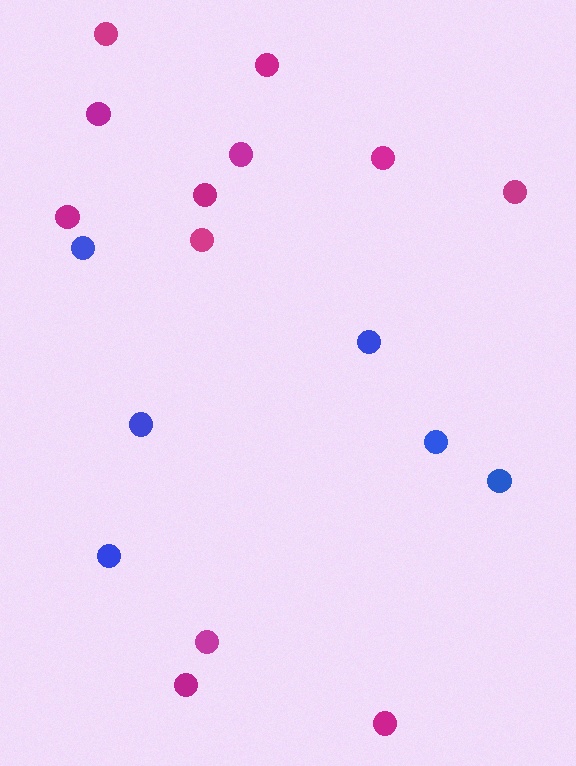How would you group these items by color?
There are 2 groups: one group of magenta circles (12) and one group of blue circles (6).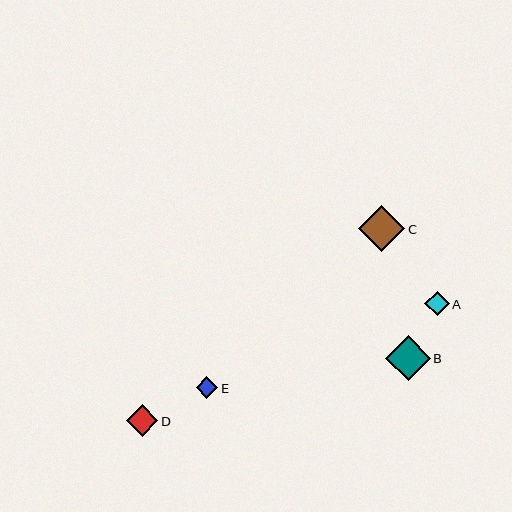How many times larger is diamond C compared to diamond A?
Diamond C is approximately 1.9 times the size of diamond A.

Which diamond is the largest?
Diamond C is the largest with a size of approximately 46 pixels.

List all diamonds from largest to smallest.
From largest to smallest: C, B, D, A, E.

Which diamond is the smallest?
Diamond E is the smallest with a size of approximately 22 pixels.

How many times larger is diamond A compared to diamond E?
Diamond A is approximately 1.1 times the size of diamond E.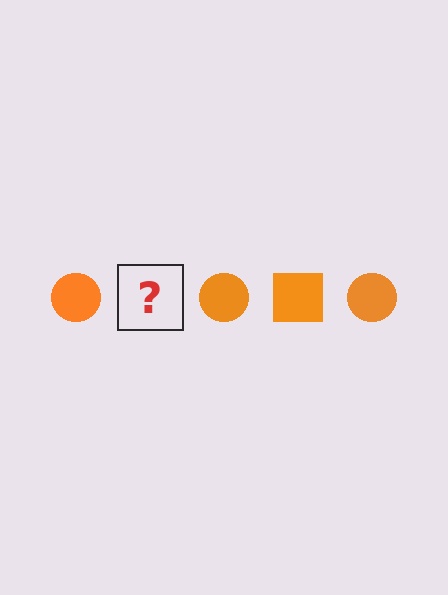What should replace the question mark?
The question mark should be replaced with an orange square.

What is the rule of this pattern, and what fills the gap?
The rule is that the pattern cycles through circle, square shapes in orange. The gap should be filled with an orange square.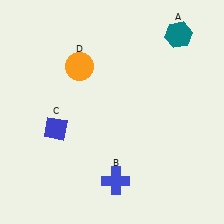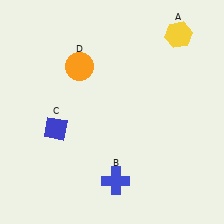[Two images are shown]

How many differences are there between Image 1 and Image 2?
There is 1 difference between the two images.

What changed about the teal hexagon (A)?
In Image 1, A is teal. In Image 2, it changed to yellow.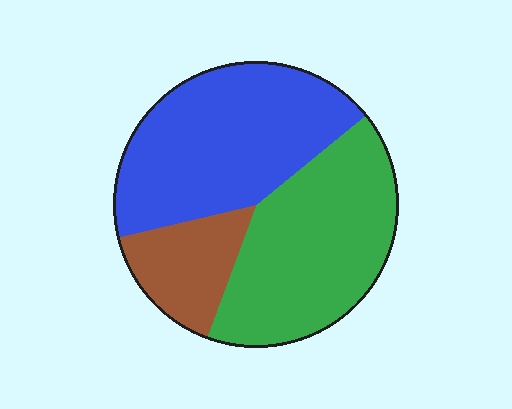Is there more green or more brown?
Green.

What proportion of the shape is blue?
Blue takes up about two fifths (2/5) of the shape.